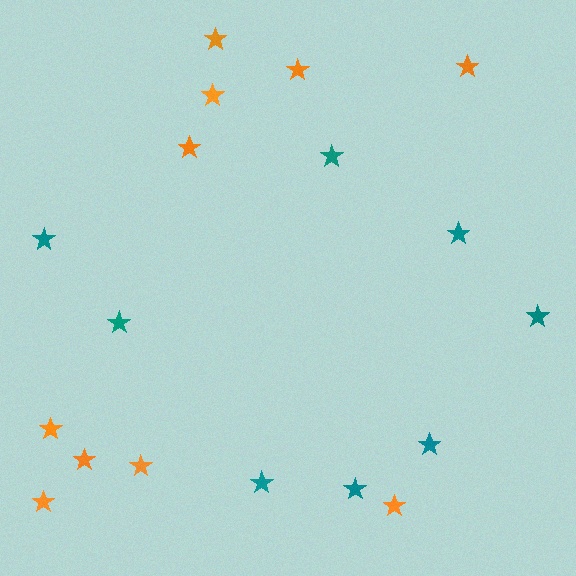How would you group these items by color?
There are 2 groups: one group of teal stars (8) and one group of orange stars (10).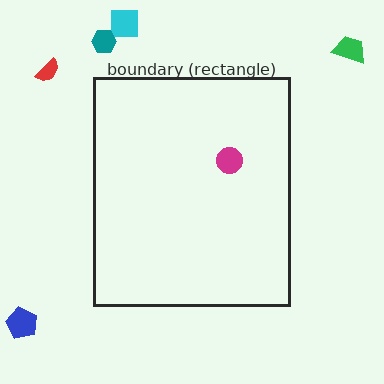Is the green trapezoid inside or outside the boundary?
Outside.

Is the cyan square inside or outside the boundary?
Outside.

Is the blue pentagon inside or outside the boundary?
Outside.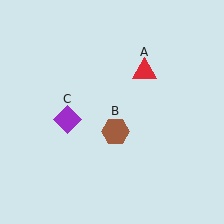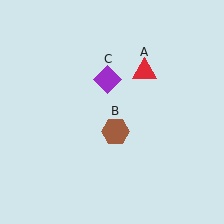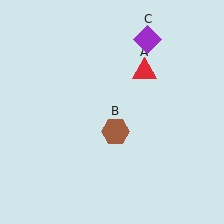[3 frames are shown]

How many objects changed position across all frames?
1 object changed position: purple diamond (object C).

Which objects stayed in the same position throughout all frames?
Red triangle (object A) and brown hexagon (object B) remained stationary.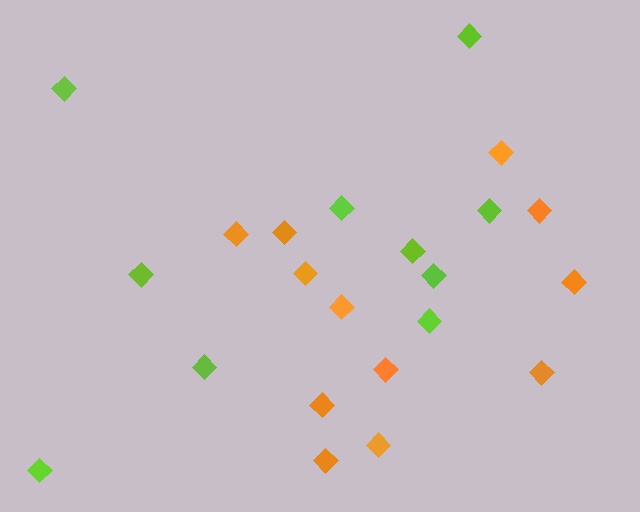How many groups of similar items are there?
There are 2 groups: one group of orange diamonds (12) and one group of lime diamonds (10).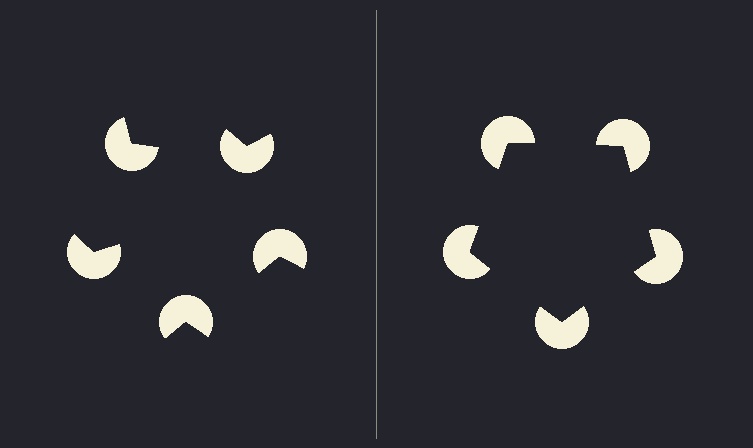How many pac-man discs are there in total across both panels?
10 — 5 on each side.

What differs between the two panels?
The pac-man discs are positioned identically on both sides; only the wedge orientations differ. On the right they align to a pentagon; on the left they are misaligned.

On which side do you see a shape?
An illusory pentagon appears on the right side. On the left side the wedge cuts are rotated, so no coherent shape forms.